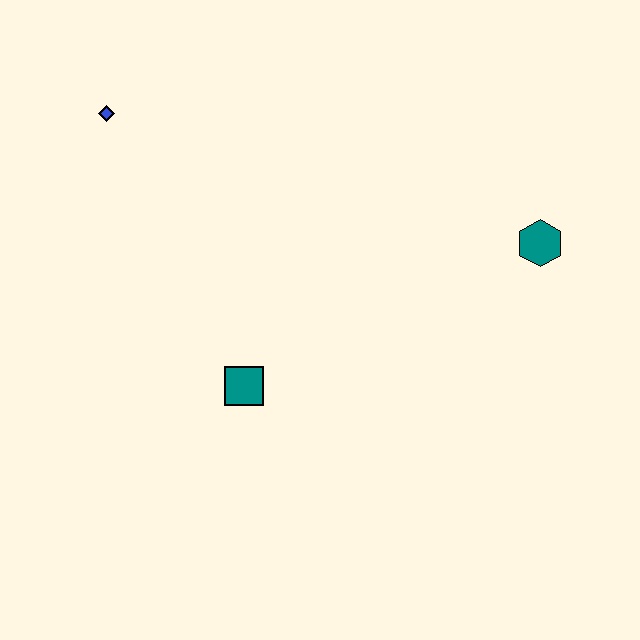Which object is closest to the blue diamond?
The teal square is closest to the blue diamond.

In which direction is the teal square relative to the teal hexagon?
The teal square is to the left of the teal hexagon.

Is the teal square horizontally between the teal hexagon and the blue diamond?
Yes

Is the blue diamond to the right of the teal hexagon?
No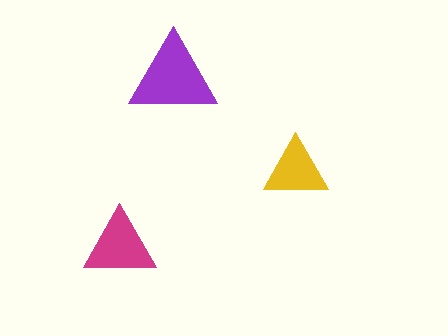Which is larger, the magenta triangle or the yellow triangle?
The magenta one.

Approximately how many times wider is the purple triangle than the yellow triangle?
About 1.5 times wider.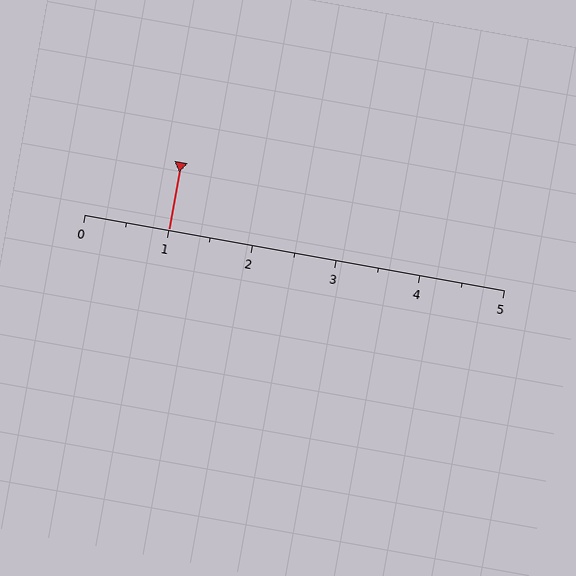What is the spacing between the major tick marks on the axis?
The major ticks are spaced 1 apart.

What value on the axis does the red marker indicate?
The marker indicates approximately 1.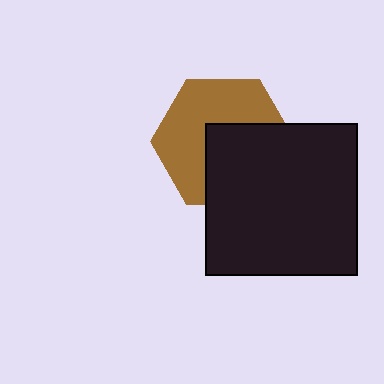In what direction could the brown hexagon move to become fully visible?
The brown hexagon could move toward the upper-left. That would shift it out from behind the black square entirely.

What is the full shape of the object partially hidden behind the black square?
The partially hidden object is a brown hexagon.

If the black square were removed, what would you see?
You would see the complete brown hexagon.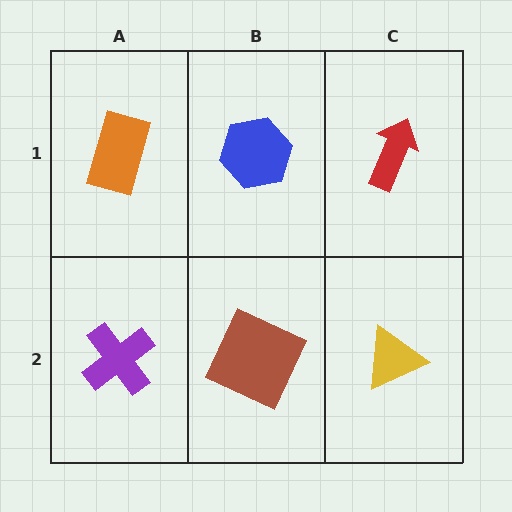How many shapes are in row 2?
3 shapes.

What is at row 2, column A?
A purple cross.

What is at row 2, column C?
A yellow triangle.